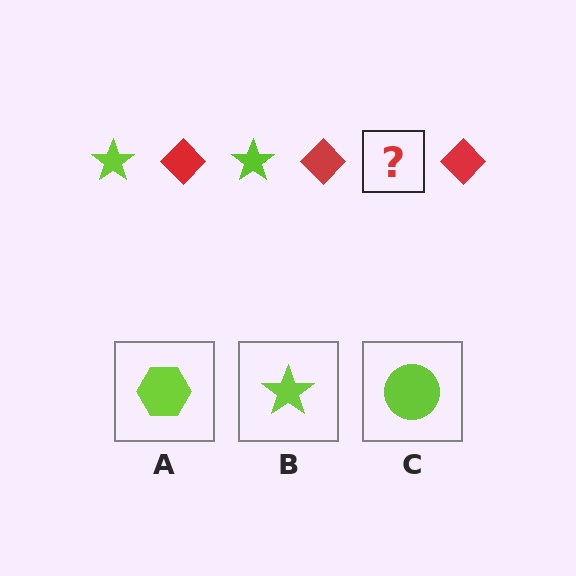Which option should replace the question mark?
Option B.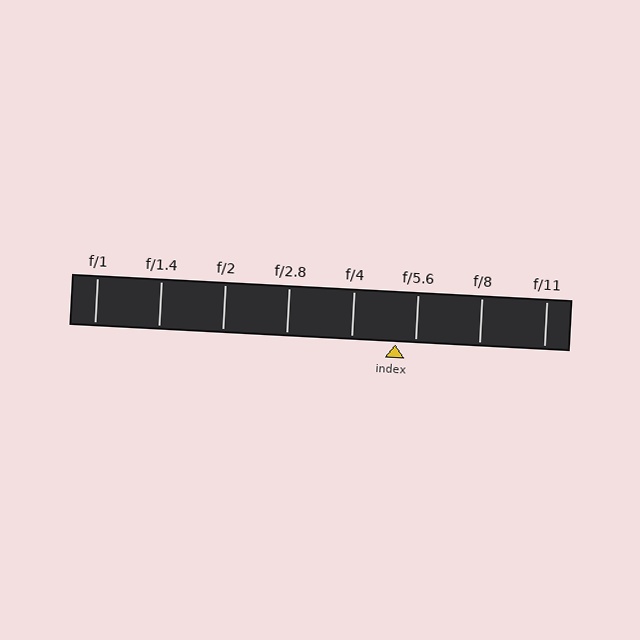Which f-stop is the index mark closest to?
The index mark is closest to f/5.6.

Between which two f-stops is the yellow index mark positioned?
The index mark is between f/4 and f/5.6.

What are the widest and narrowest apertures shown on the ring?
The widest aperture shown is f/1 and the narrowest is f/11.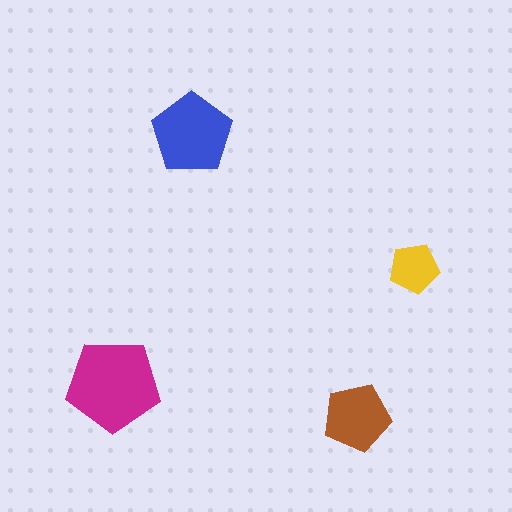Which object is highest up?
The blue pentagon is topmost.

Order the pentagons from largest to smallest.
the magenta one, the blue one, the brown one, the yellow one.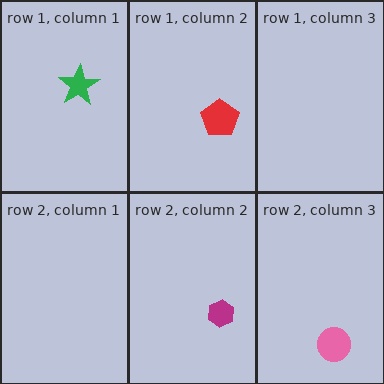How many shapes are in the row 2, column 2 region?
1.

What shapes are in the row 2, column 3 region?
The pink circle.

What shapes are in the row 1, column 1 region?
The green star.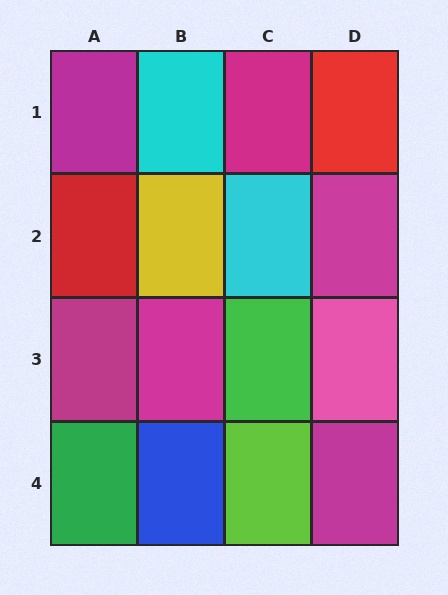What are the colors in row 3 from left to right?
Magenta, magenta, green, pink.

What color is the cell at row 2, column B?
Yellow.